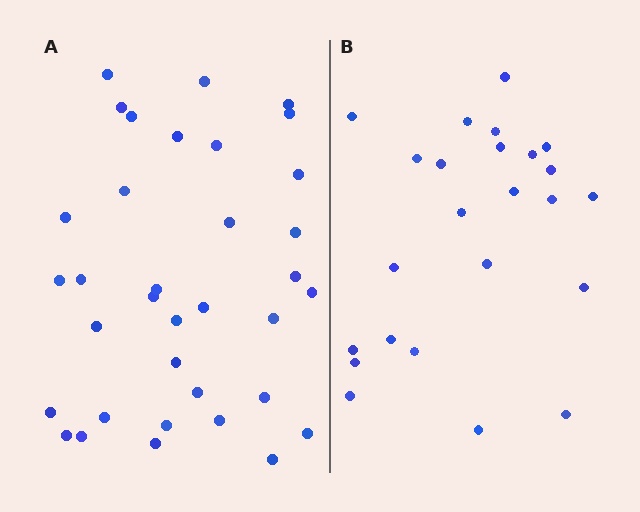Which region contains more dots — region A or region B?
Region A (the left region) has more dots.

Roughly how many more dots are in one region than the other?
Region A has roughly 12 or so more dots than region B.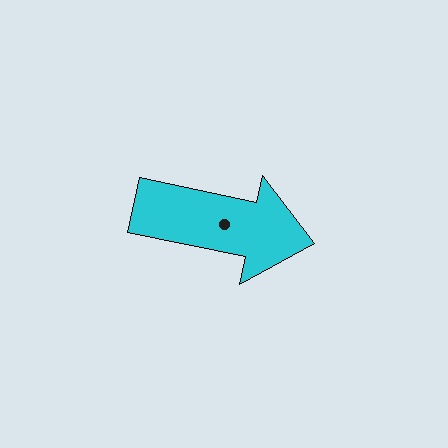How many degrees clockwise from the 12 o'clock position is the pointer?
Approximately 102 degrees.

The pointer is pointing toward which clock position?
Roughly 3 o'clock.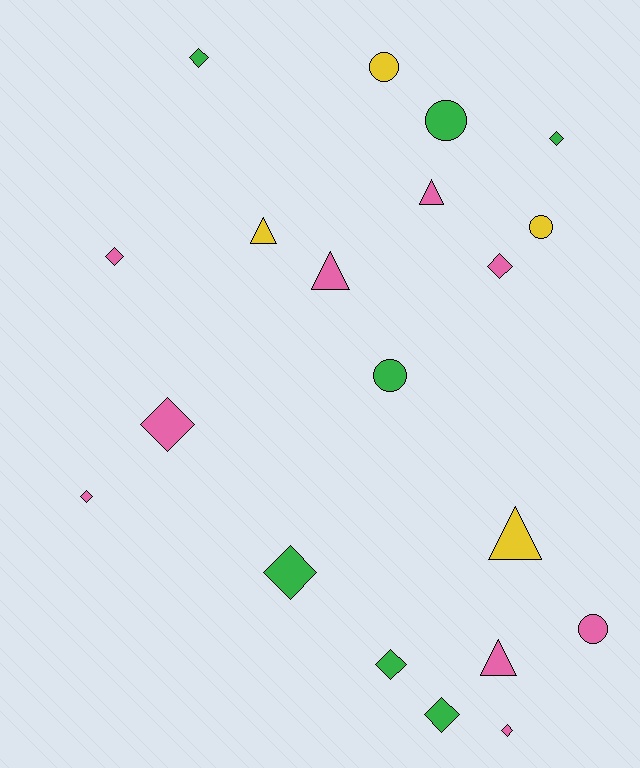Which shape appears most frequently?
Diamond, with 10 objects.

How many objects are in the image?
There are 20 objects.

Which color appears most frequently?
Pink, with 9 objects.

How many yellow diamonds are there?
There are no yellow diamonds.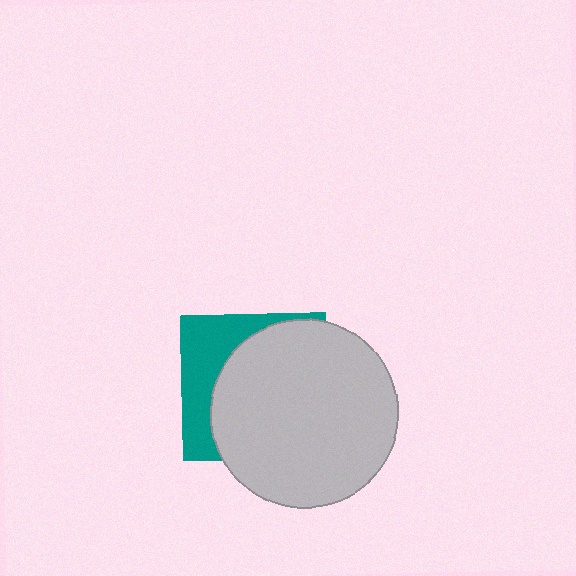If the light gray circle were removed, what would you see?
You would see the complete teal square.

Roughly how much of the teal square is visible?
A small part of it is visible (roughly 32%).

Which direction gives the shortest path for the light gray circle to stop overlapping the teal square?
Moving right gives the shortest separation.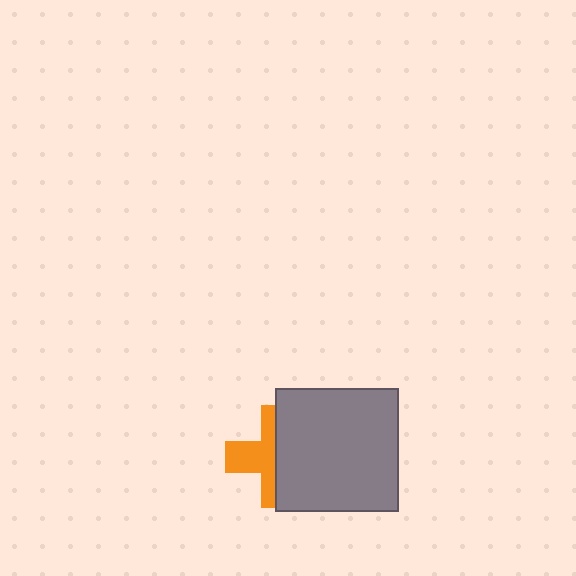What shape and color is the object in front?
The object in front is a gray square.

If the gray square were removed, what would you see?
You would see the complete orange cross.